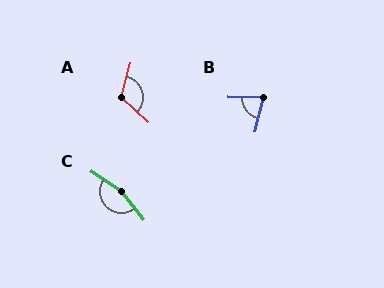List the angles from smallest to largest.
B (77°), A (117°), C (162°).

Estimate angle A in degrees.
Approximately 117 degrees.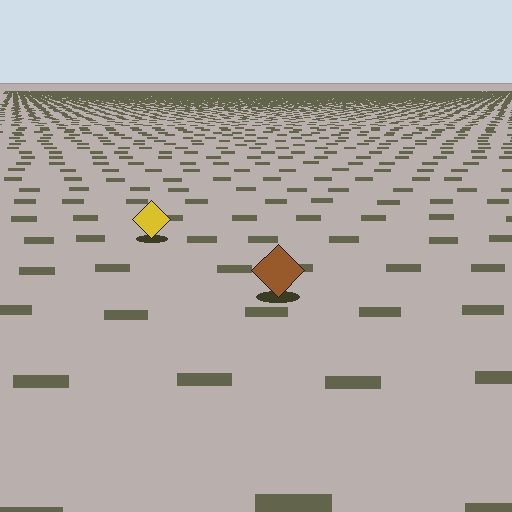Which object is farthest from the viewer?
The yellow diamond is farthest from the viewer. It appears smaller and the ground texture around it is denser.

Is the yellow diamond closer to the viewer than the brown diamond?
No. The brown diamond is closer — you can tell from the texture gradient: the ground texture is coarser near it.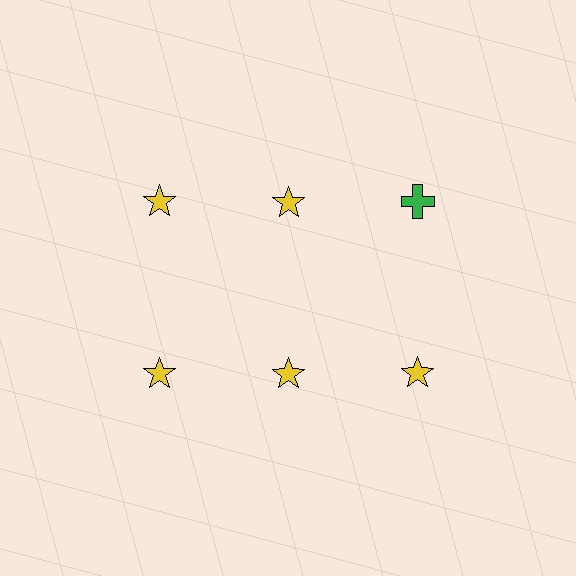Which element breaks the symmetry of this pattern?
The green cross in the top row, center column breaks the symmetry. All other shapes are yellow stars.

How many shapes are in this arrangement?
There are 6 shapes arranged in a grid pattern.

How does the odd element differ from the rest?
It differs in both color (green instead of yellow) and shape (cross instead of star).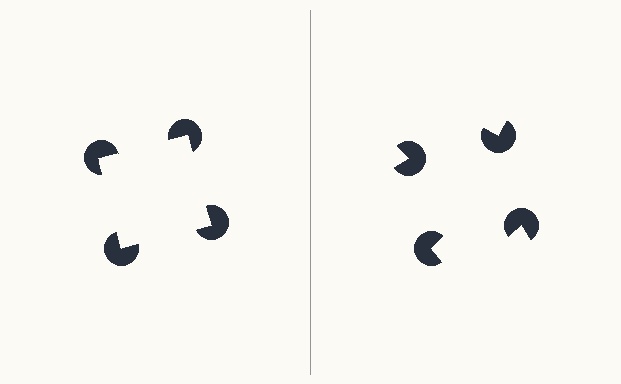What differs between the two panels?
The pac-man discs are positioned identically on both sides; only the wedge orientations differ. On the left they align to a square; on the right they are misaligned.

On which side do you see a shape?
An illusory square appears on the left side. On the right side the wedge cuts are rotated, so no coherent shape forms.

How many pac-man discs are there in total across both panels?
8 — 4 on each side.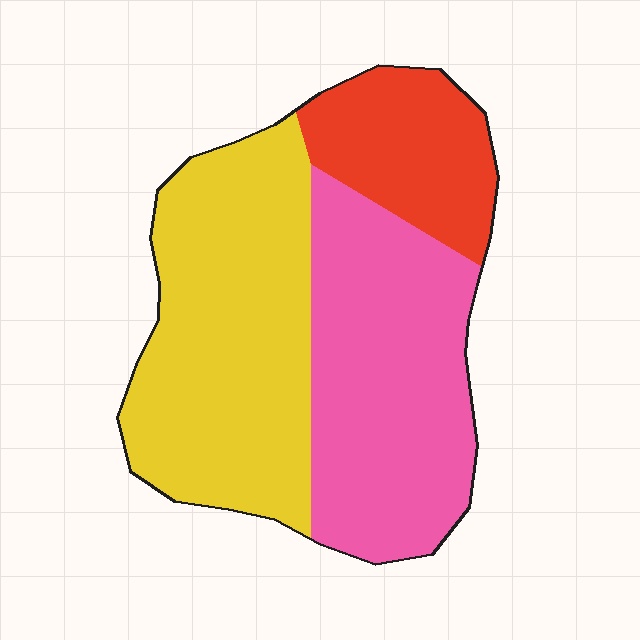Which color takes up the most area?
Yellow, at roughly 45%.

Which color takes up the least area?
Red, at roughly 20%.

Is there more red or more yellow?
Yellow.